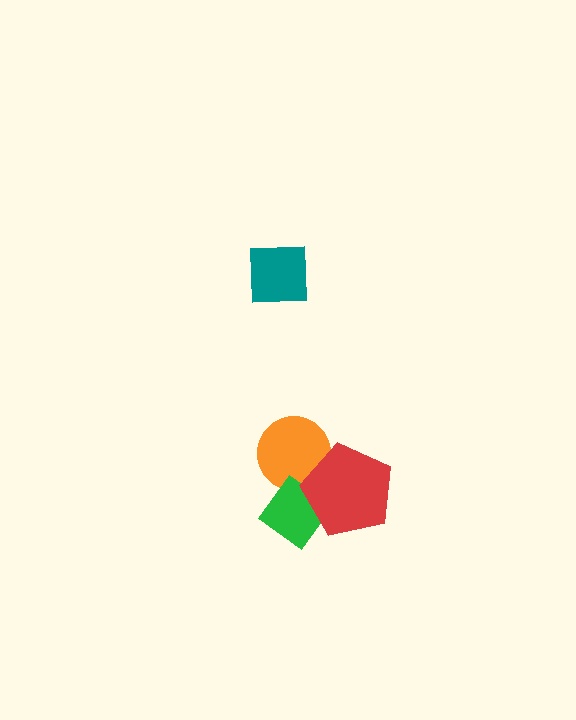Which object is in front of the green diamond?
The red pentagon is in front of the green diamond.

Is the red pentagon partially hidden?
No, no other shape covers it.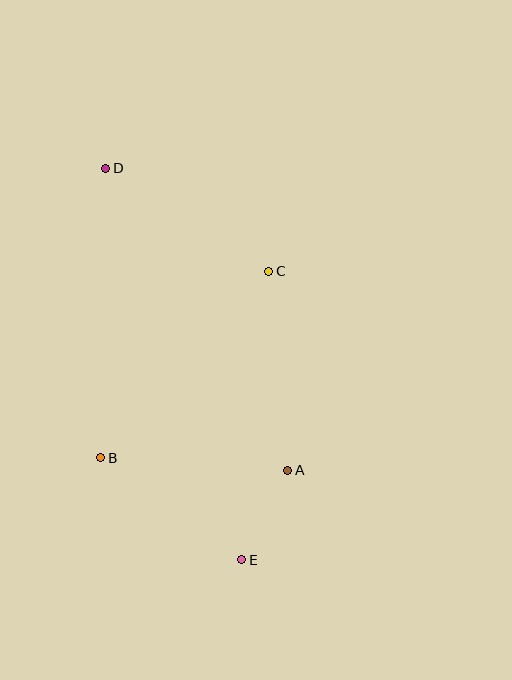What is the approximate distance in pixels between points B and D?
The distance between B and D is approximately 290 pixels.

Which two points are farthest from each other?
Points D and E are farthest from each other.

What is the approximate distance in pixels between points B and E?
The distance between B and E is approximately 174 pixels.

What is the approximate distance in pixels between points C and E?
The distance between C and E is approximately 290 pixels.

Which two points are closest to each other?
Points A and E are closest to each other.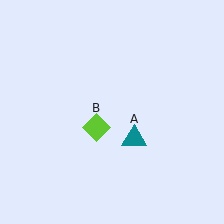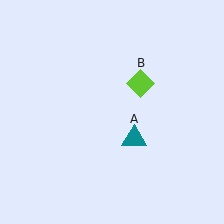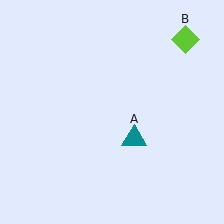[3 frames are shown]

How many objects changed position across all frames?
1 object changed position: lime diamond (object B).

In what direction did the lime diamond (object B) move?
The lime diamond (object B) moved up and to the right.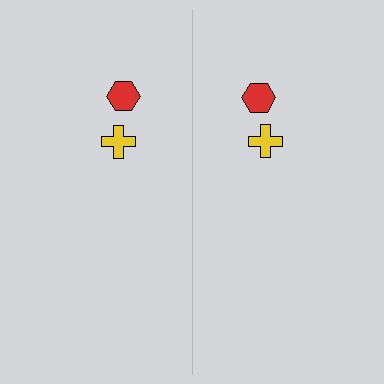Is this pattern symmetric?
Yes, this pattern has bilateral (reflection) symmetry.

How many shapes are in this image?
There are 4 shapes in this image.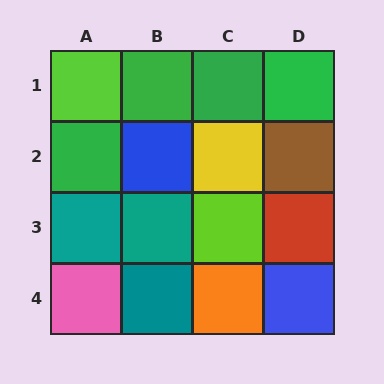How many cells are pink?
1 cell is pink.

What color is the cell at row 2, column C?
Yellow.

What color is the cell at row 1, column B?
Green.